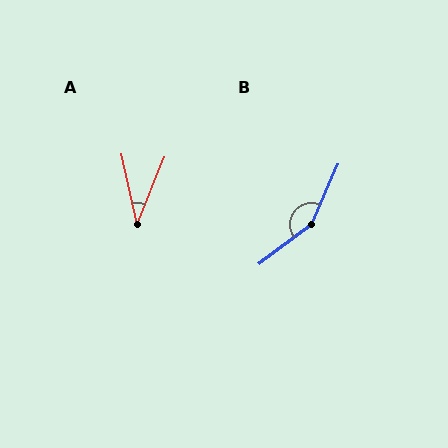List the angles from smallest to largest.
A (34°), B (151°).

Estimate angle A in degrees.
Approximately 34 degrees.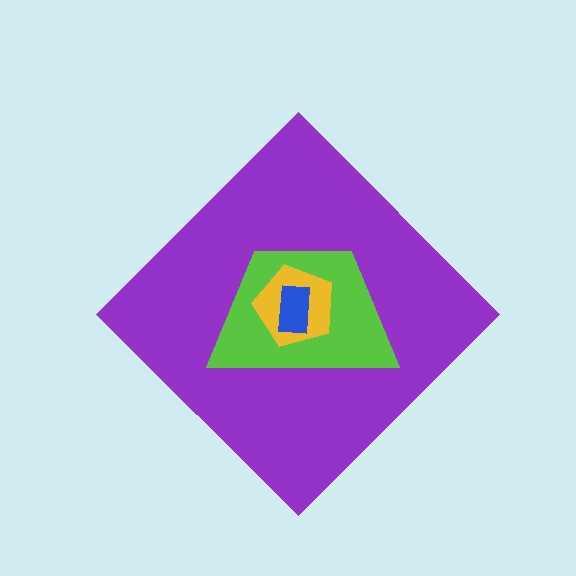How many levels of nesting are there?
4.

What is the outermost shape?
The purple diamond.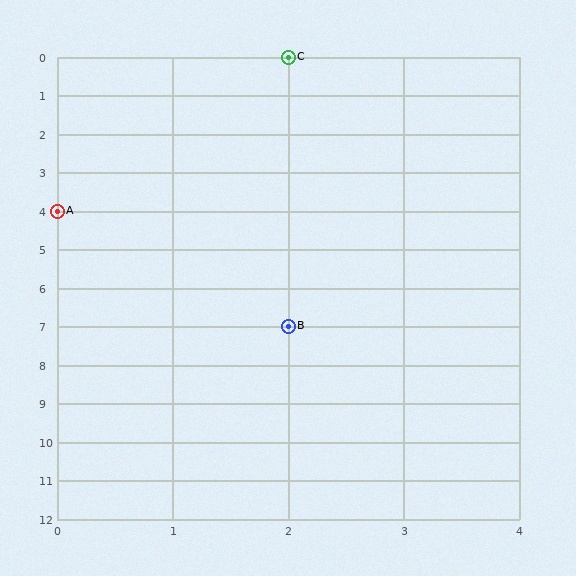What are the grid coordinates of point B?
Point B is at grid coordinates (2, 7).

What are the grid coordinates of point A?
Point A is at grid coordinates (0, 4).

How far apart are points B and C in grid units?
Points B and C are 7 rows apart.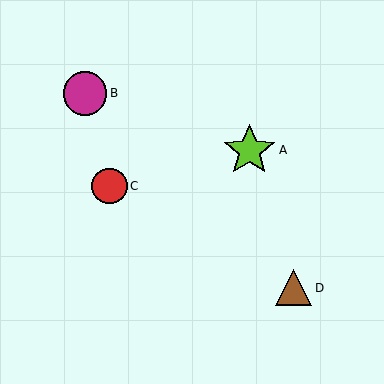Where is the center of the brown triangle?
The center of the brown triangle is at (294, 288).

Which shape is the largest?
The lime star (labeled A) is the largest.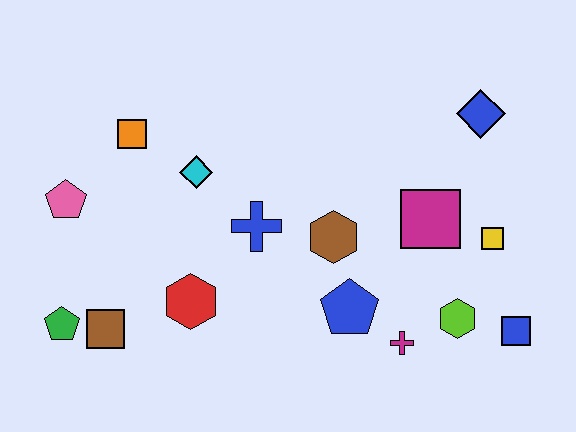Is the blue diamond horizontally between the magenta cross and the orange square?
No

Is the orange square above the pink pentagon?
Yes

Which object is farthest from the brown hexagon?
The green pentagon is farthest from the brown hexagon.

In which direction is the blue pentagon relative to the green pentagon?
The blue pentagon is to the right of the green pentagon.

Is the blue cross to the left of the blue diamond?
Yes